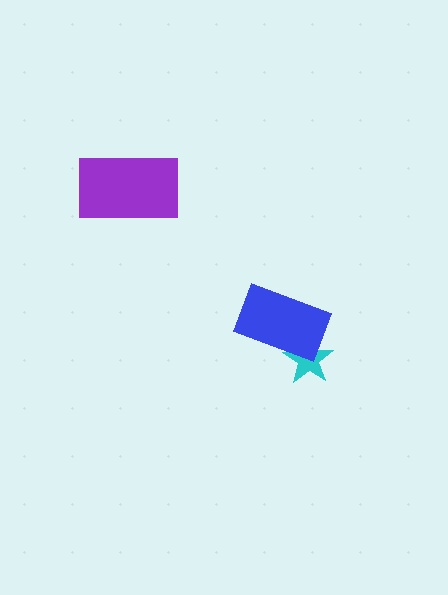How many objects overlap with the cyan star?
1 object overlaps with the cyan star.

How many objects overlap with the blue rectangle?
1 object overlaps with the blue rectangle.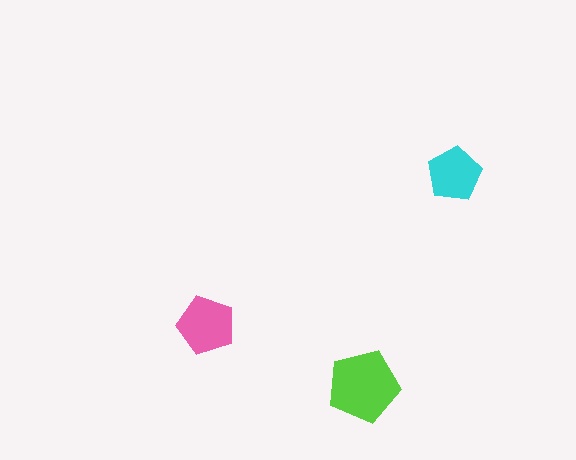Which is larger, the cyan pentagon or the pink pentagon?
The pink one.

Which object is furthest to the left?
The pink pentagon is leftmost.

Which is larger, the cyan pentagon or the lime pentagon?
The lime one.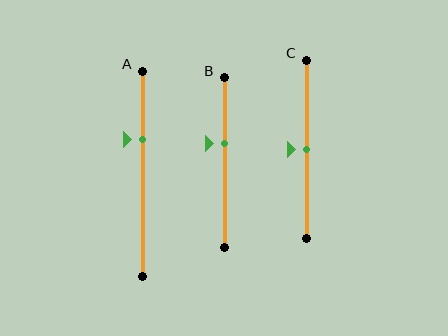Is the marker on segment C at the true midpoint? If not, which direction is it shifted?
Yes, the marker on segment C is at the true midpoint.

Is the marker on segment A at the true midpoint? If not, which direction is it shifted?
No, the marker on segment A is shifted upward by about 16% of the segment length.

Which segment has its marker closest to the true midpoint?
Segment C has its marker closest to the true midpoint.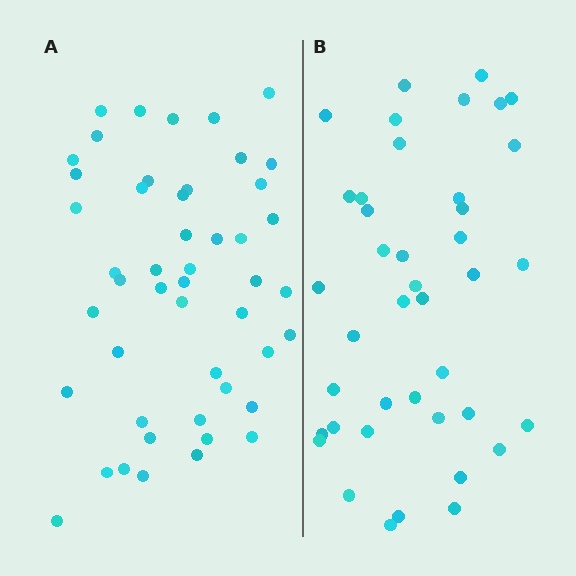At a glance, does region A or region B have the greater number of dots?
Region A (the left region) has more dots.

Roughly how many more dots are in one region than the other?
Region A has roughly 8 or so more dots than region B.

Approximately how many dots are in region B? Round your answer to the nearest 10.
About 40 dots. (The exact count is 41, which rounds to 40.)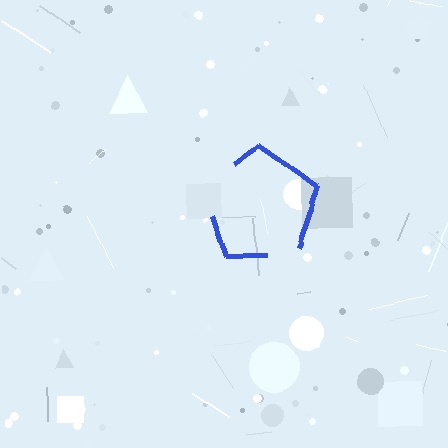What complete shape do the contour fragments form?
The contour fragments form a pentagon.